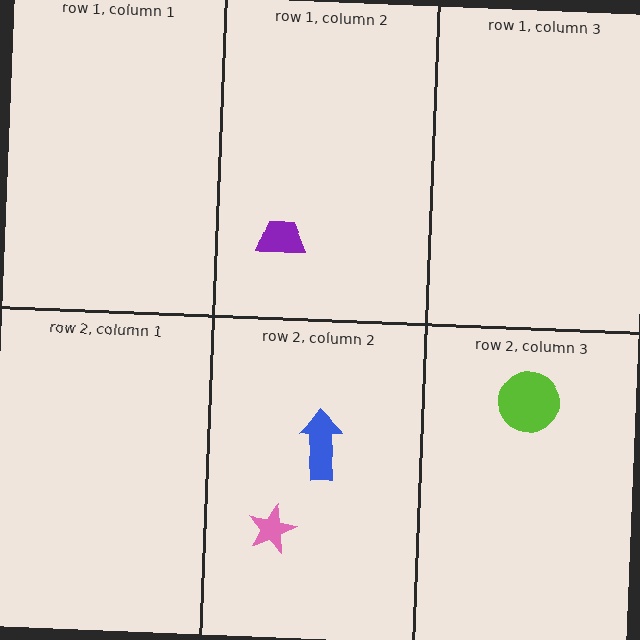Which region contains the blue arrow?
The row 2, column 2 region.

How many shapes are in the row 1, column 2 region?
1.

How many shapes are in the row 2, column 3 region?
1.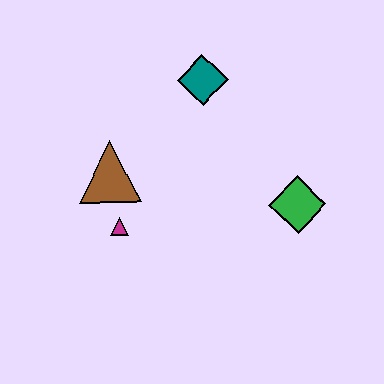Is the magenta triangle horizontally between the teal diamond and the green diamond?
No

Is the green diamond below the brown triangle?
Yes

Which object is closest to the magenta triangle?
The brown triangle is closest to the magenta triangle.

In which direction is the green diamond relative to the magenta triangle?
The green diamond is to the right of the magenta triangle.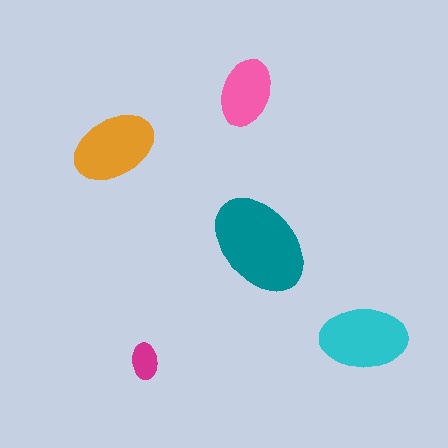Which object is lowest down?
The magenta ellipse is bottommost.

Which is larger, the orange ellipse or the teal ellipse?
The teal one.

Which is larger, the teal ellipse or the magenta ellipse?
The teal one.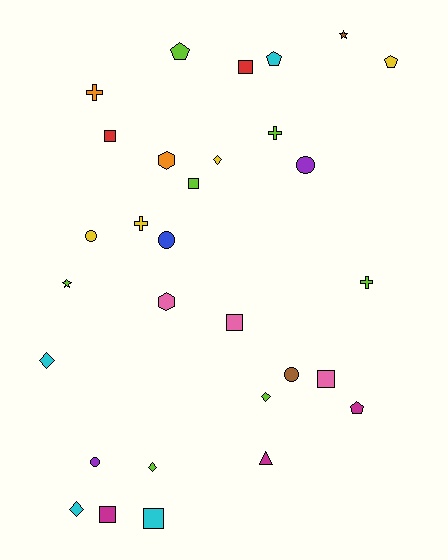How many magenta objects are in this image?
There are 3 magenta objects.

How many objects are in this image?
There are 30 objects.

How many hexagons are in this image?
There are 2 hexagons.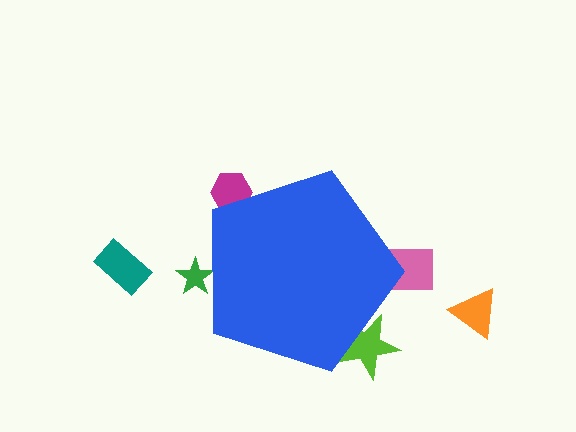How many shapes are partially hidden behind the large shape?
4 shapes are partially hidden.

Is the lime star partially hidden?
Yes, the lime star is partially hidden behind the blue pentagon.